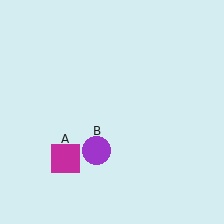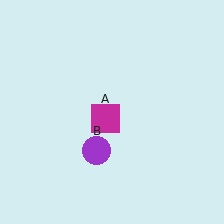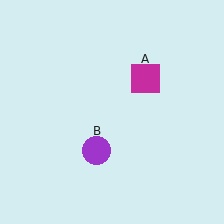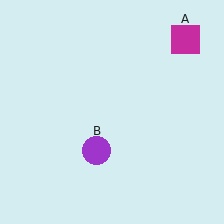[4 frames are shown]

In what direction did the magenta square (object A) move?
The magenta square (object A) moved up and to the right.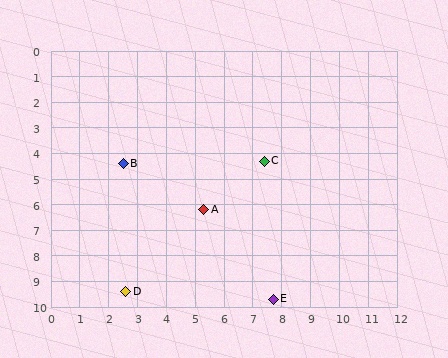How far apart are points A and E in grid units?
Points A and E are about 4.2 grid units apart.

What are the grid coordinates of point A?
Point A is at approximately (5.3, 6.2).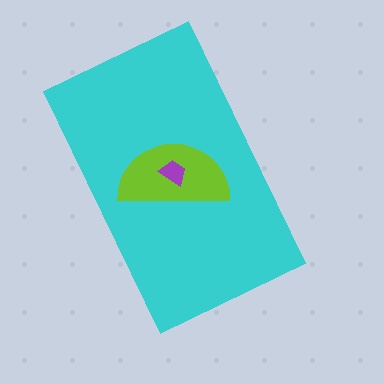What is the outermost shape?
The cyan rectangle.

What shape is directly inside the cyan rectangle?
The lime semicircle.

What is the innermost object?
The purple trapezoid.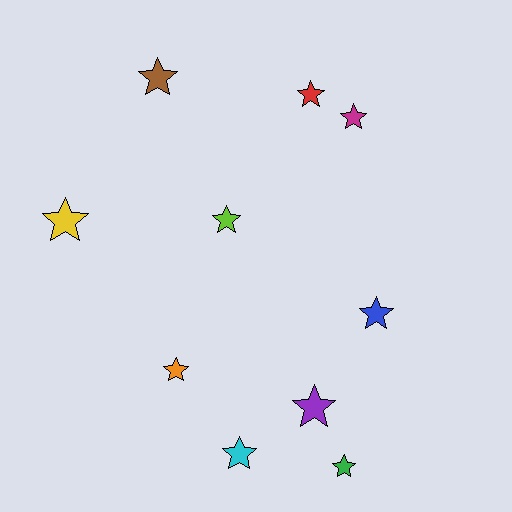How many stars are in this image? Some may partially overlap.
There are 10 stars.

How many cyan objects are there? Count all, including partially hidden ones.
There is 1 cyan object.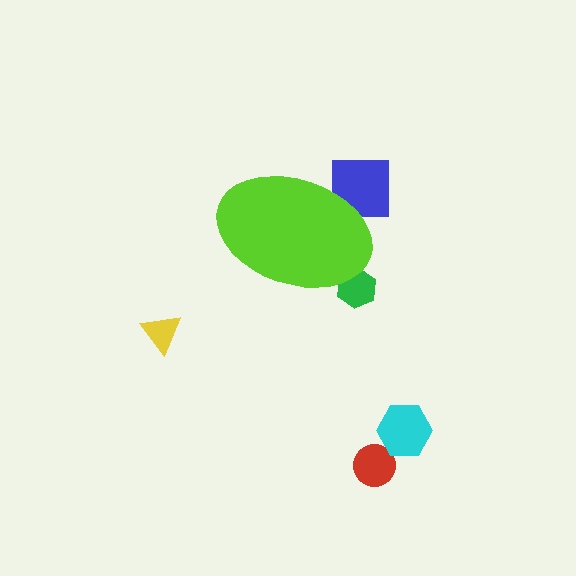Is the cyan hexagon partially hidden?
No, the cyan hexagon is fully visible.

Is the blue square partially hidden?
Yes, the blue square is partially hidden behind the lime ellipse.